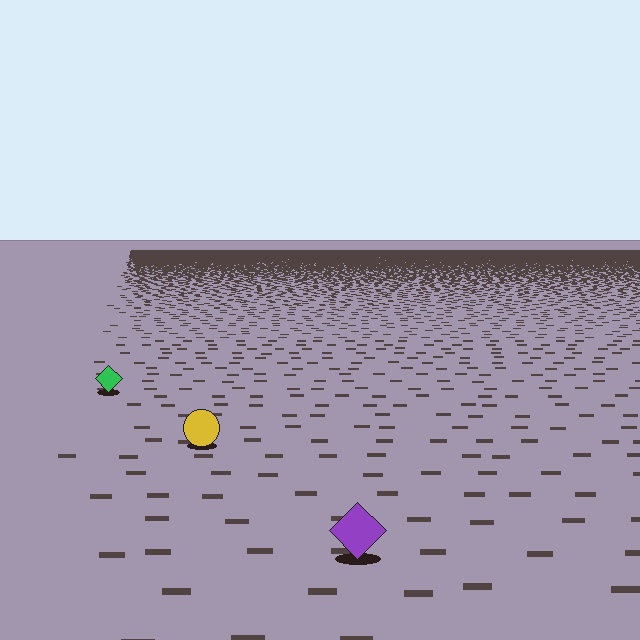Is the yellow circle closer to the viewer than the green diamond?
Yes. The yellow circle is closer — you can tell from the texture gradient: the ground texture is coarser near it.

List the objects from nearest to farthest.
From nearest to farthest: the purple diamond, the yellow circle, the green diamond.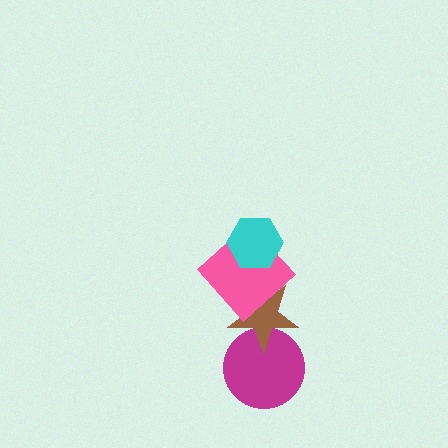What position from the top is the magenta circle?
The magenta circle is 4th from the top.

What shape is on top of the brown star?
The pink diamond is on top of the brown star.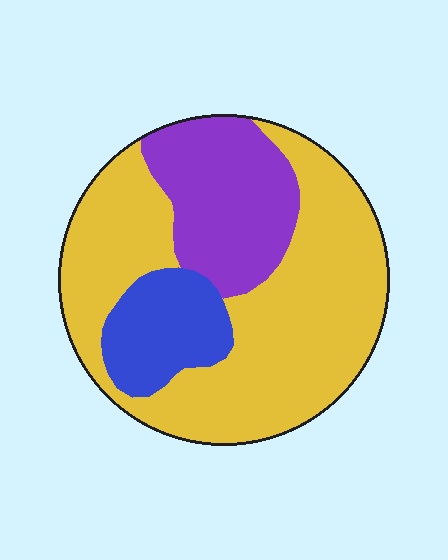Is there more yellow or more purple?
Yellow.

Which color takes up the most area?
Yellow, at roughly 60%.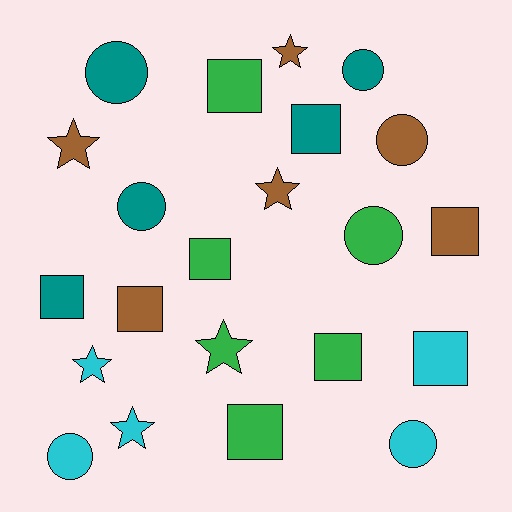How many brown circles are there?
There is 1 brown circle.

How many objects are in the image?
There are 22 objects.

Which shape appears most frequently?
Square, with 9 objects.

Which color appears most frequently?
Brown, with 6 objects.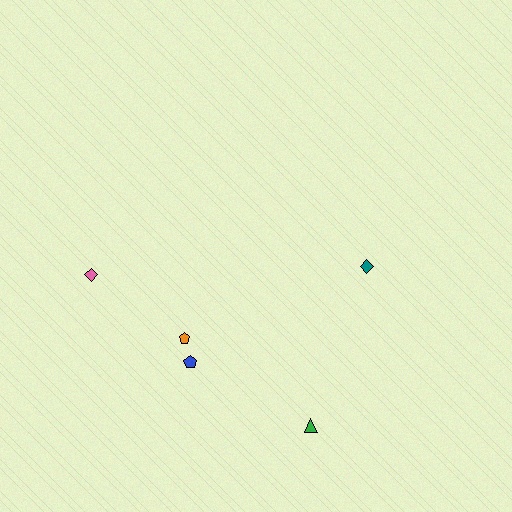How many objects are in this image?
There are 5 objects.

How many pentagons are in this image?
There are 2 pentagons.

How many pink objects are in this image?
There is 1 pink object.